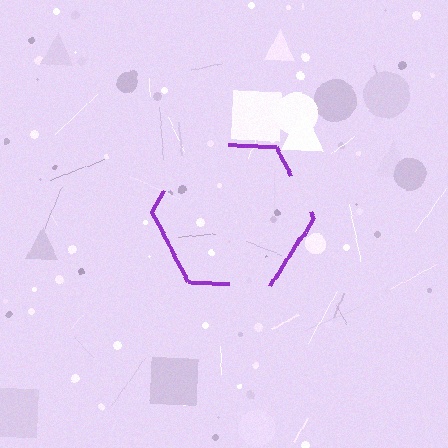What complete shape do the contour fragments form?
The contour fragments form a hexagon.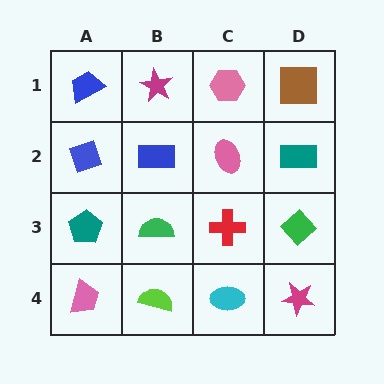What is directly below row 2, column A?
A teal pentagon.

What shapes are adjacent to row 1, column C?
A pink ellipse (row 2, column C), a magenta star (row 1, column B), a brown square (row 1, column D).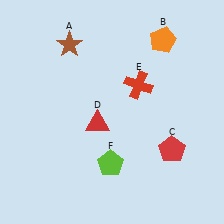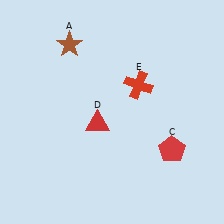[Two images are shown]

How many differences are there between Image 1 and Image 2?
There are 2 differences between the two images.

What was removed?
The orange pentagon (B), the lime pentagon (F) were removed in Image 2.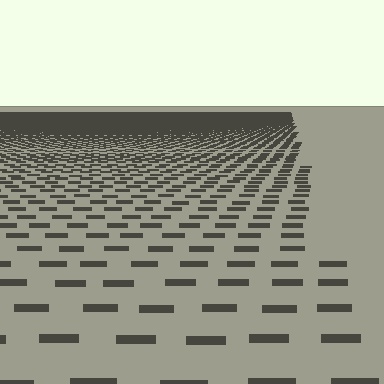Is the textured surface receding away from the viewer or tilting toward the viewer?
The surface is receding away from the viewer. Texture elements get smaller and denser toward the top.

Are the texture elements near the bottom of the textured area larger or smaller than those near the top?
Larger. Near the bottom, elements are closer to the viewer and appear at a bigger on-screen size.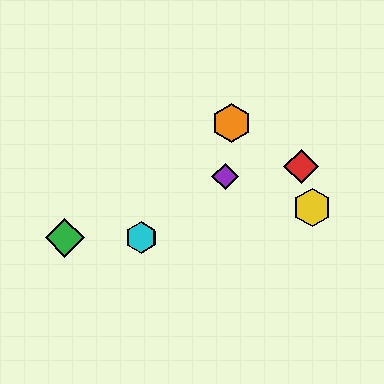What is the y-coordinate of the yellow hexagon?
The yellow hexagon is at y≈207.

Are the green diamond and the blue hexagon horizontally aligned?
Yes, both are at y≈238.